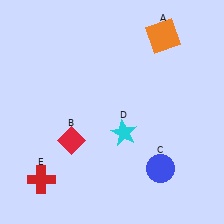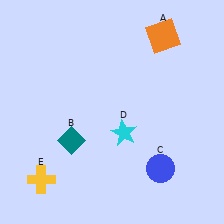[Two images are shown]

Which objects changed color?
B changed from red to teal. E changed from red to yellow.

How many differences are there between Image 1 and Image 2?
There are 2 differences between the two images.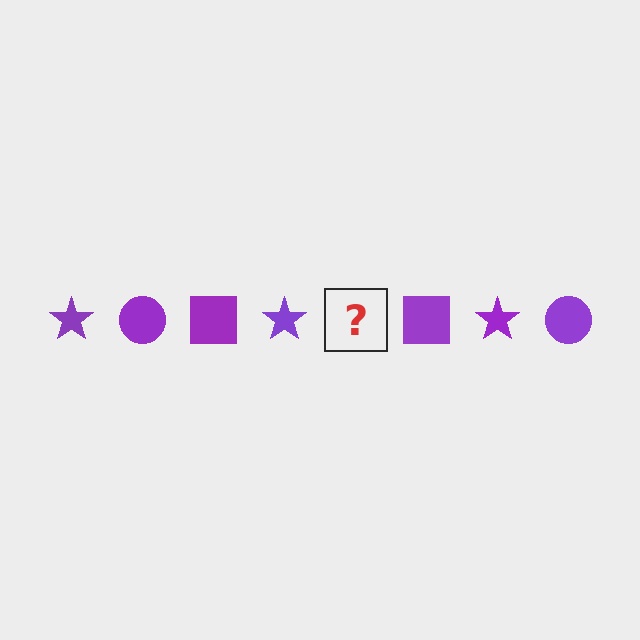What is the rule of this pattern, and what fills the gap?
The rule is that the pattern cycles through star, circle, square shapes in purple. The gap should be filled with a purple circle.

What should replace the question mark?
The question mark should be replaced with a purple circle.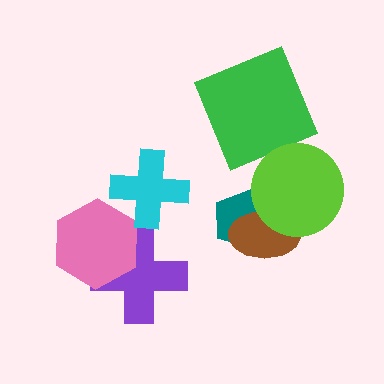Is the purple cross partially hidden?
Yes, it is partially covered by another shape.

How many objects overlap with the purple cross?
1 object overlaps with the purple cross.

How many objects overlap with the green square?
0 objects overlap with the green square.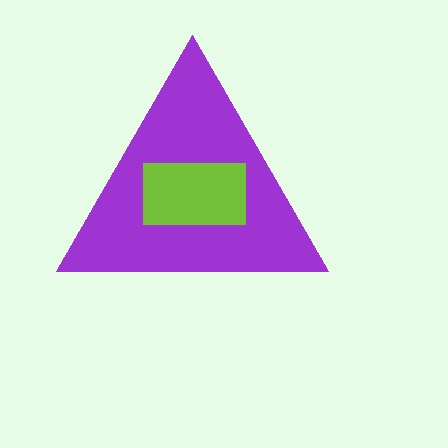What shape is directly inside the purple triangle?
The lime rectangle.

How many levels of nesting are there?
2.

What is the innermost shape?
The lime rectangle.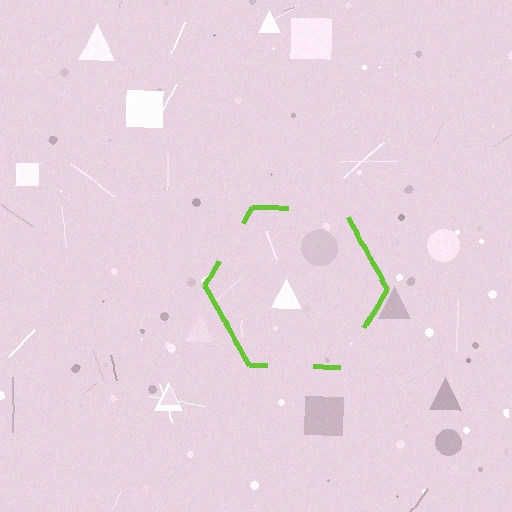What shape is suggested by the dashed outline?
The dashed outline suggests a hexagon.